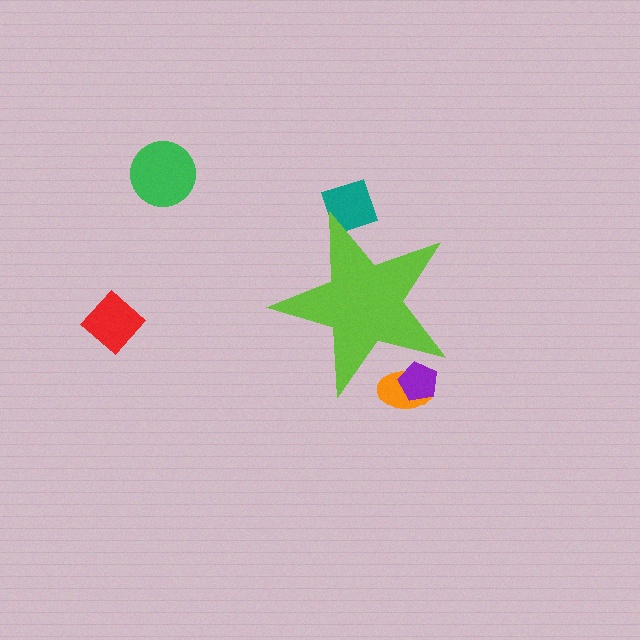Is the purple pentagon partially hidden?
Yes, the purple pentagon is partially hidden behind the lime star.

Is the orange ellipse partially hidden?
Yes, the orange ellipse is partially hidden behind the lime star.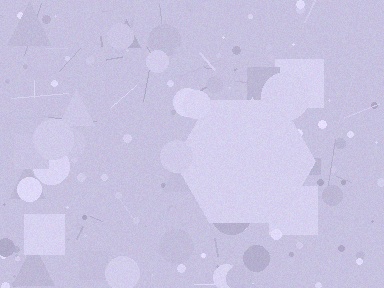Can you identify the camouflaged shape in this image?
The camouflaged shape is a hexagon.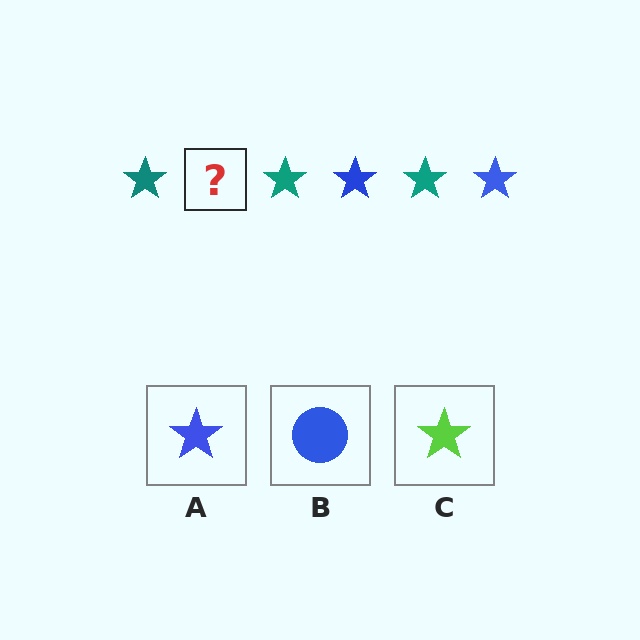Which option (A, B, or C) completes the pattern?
A.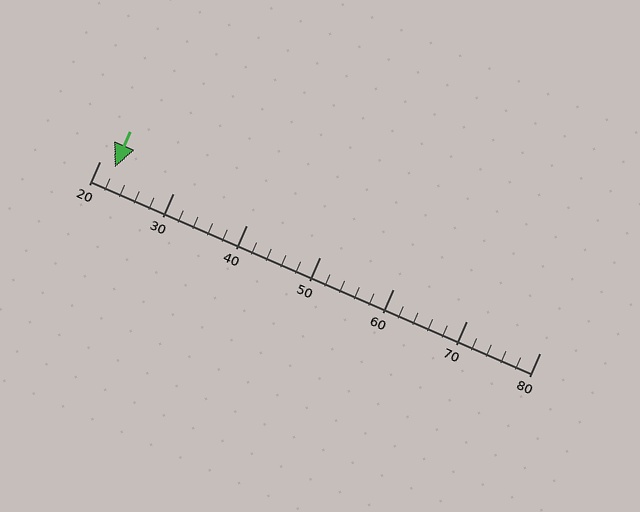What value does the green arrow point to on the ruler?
The green arrow points to approximately 22.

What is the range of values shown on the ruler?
The ruler shows values from 20 to 80.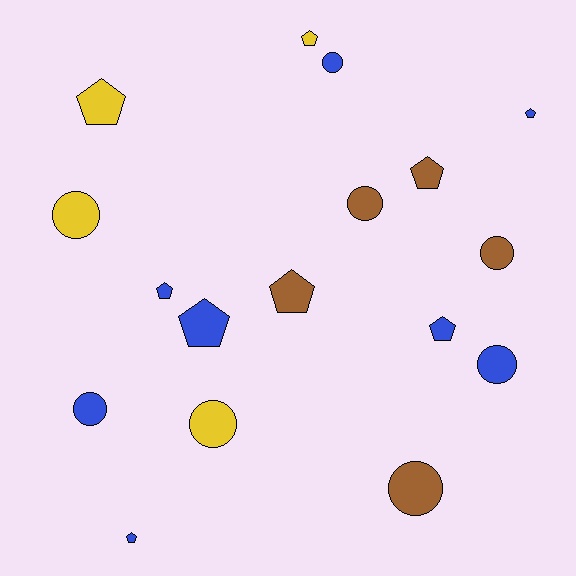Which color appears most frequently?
Blue, with 8 objects.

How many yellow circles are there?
There are 2 yellow circles.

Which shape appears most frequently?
Pentagon, with 9 objects.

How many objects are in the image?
There are 17 objects.